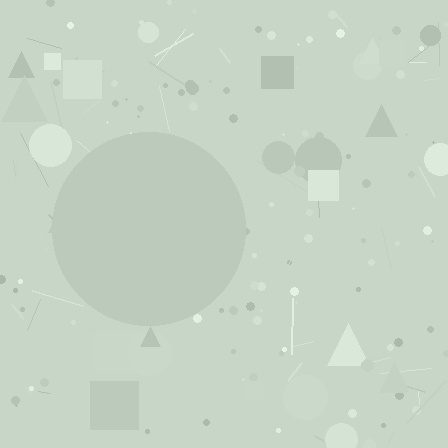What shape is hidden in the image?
A circle is hidden in the image.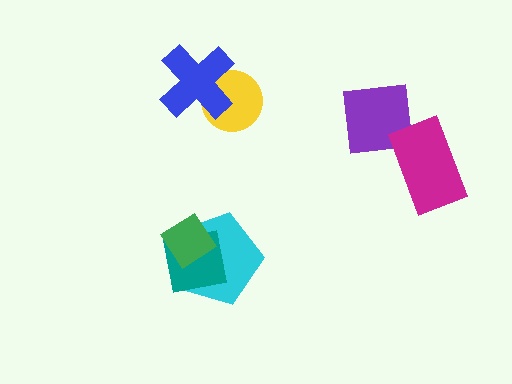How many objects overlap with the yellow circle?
1 object overlaps with the yellow circle.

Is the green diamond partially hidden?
No, no other shape covers it.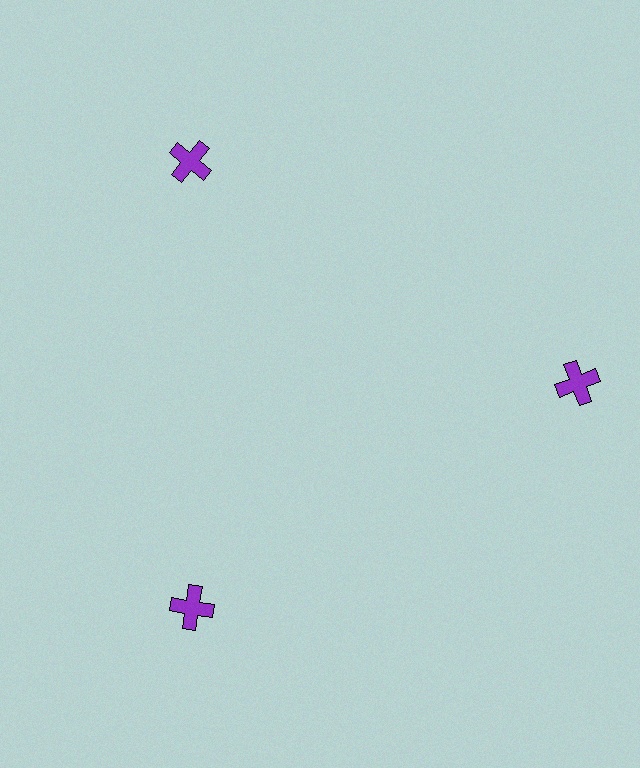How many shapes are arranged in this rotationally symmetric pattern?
There are 3 shapes, arranged in 3 groups of 1.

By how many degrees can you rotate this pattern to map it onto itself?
The pattern maps onto itself every 120 degrees of rotation.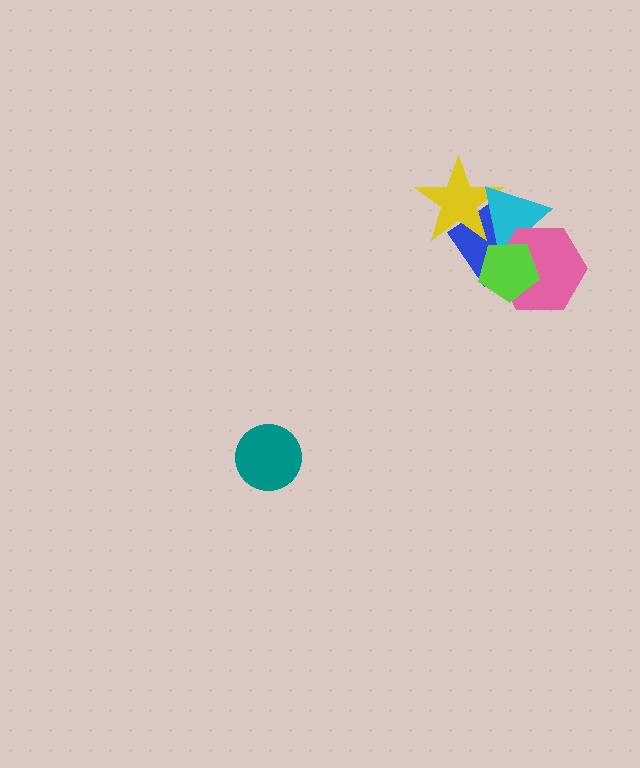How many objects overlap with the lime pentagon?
3 objects overlap with the lime pentagon.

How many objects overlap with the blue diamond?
4 objects overlap with the blue diamond.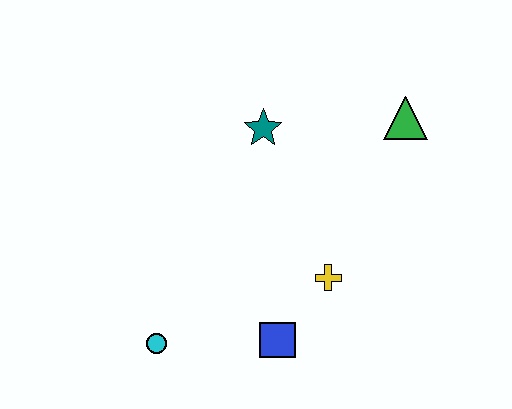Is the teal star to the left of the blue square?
Yes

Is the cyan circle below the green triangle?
Yes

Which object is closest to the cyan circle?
The blue square is closest to the cyan circle.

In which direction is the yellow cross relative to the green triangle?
The yellow cross is below the green triangle.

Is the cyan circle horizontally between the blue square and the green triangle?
No